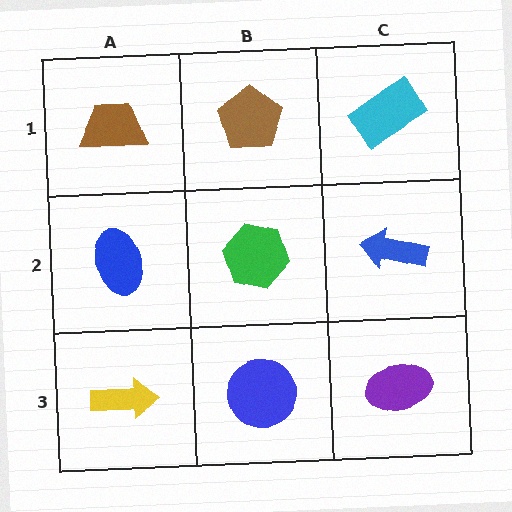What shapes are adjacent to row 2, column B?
A brown pentagon (row 1, column B), a blue circle (row 3, column B), a blue ellipse (row 2, column A), a blue arrow (row 2, column C).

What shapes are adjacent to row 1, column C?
A blue arrow (row 2, column C), a brown pentagon (row 1, column B).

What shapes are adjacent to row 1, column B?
A green hexagon (row 2, column B), a brown trapezoid (row 1, column A), a cyan rectangle (row 1, column C).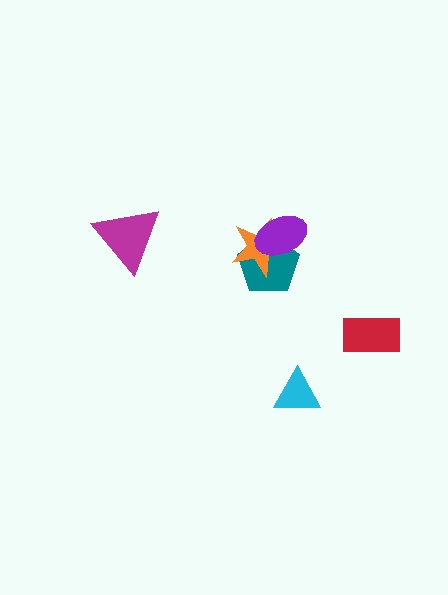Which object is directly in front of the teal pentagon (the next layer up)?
The orange star is directly in front of the teal pentagon.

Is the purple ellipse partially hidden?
No, no other shape covers it.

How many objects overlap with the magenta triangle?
0 objects overlap with the magenta triangle.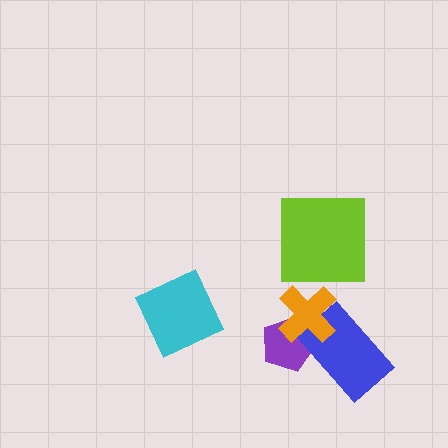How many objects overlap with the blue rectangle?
2 objects overlap with the blue rectangle.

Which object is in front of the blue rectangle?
The orange cross is in front of the blue rectangle.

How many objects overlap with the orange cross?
2 objects overlap with the orange cross.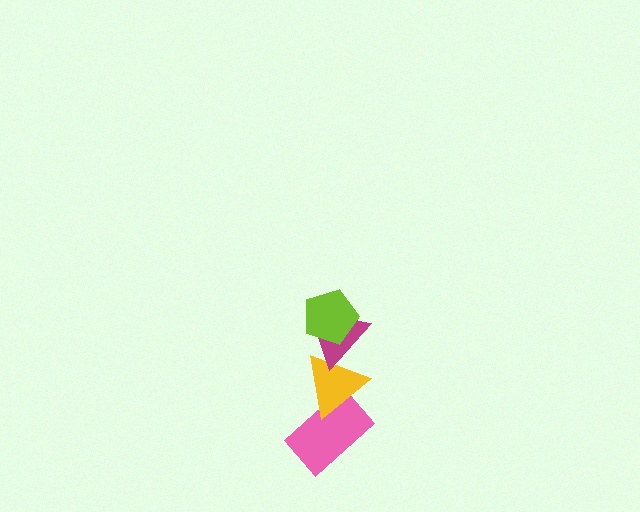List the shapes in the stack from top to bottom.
From top to bottom: the lime pentagon, the magenta triangle, the yellow triangle, the pink rectangle.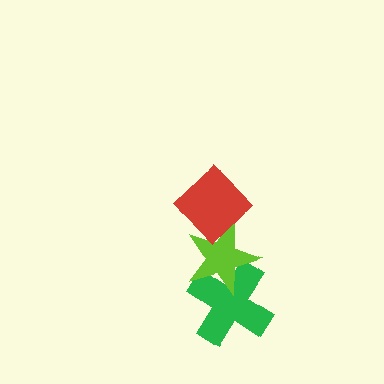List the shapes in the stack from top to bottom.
From top to bottom: the red diamond, the lime star, the green cross.